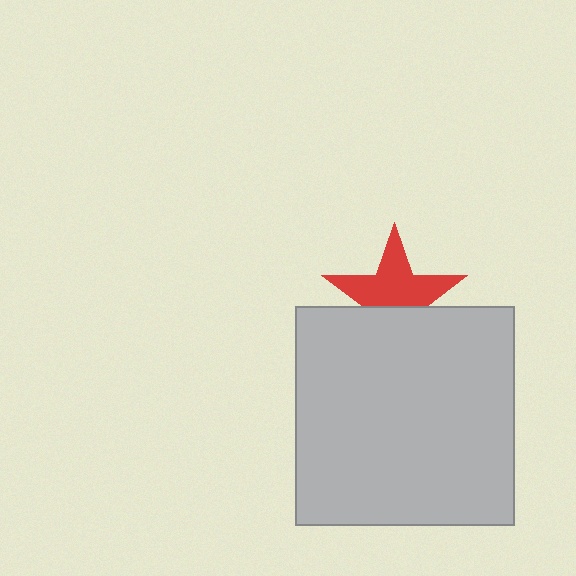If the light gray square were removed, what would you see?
You would see the complete red star.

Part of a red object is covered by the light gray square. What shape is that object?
It is a star.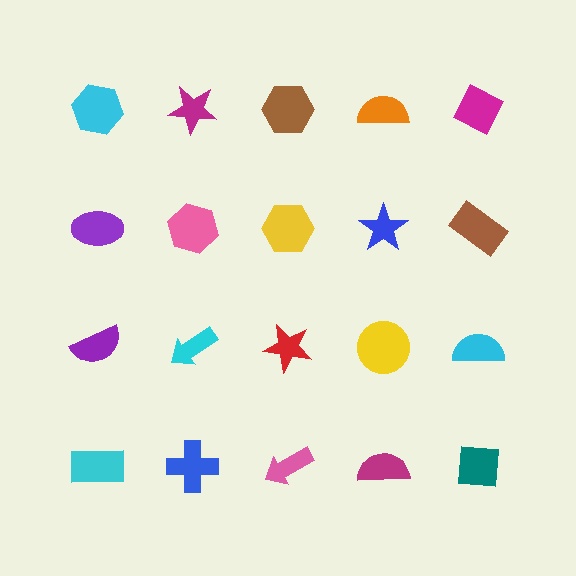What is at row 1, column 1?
A cyan hexagon.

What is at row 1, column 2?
A magenta star.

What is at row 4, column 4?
A magenta semicircle.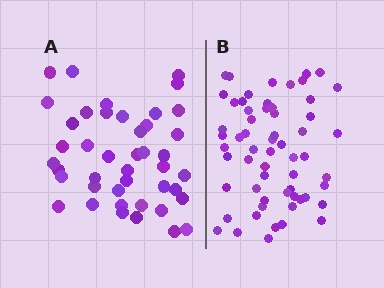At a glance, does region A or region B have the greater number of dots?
Region B (the right region) has more dots.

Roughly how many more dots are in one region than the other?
Region B has approximately 15 more dots than region A.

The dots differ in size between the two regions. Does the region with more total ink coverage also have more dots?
No. Region A has more total ink coverage because its dots are larger, but region B actually contains more individual dots. Total area can be misleading — the number of items is what matters here.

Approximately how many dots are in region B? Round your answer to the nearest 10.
About 60 dots.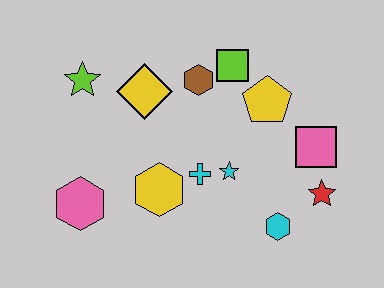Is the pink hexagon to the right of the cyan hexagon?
No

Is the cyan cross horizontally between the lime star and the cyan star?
Yes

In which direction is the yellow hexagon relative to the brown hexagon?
The yellow hexagon is below the brown hexagon.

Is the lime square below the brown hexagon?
No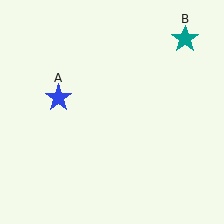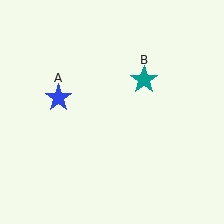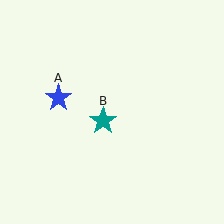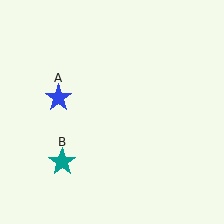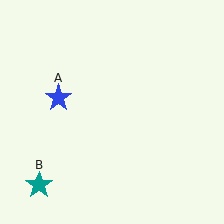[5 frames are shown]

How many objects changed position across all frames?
1 object changed position: teal star (object B).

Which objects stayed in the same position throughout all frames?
Blue star (object A) remained stationary.